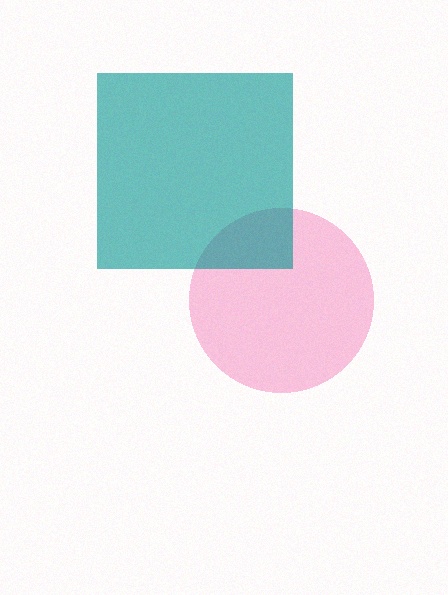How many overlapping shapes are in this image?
There are 2 overlapping shapes in the image.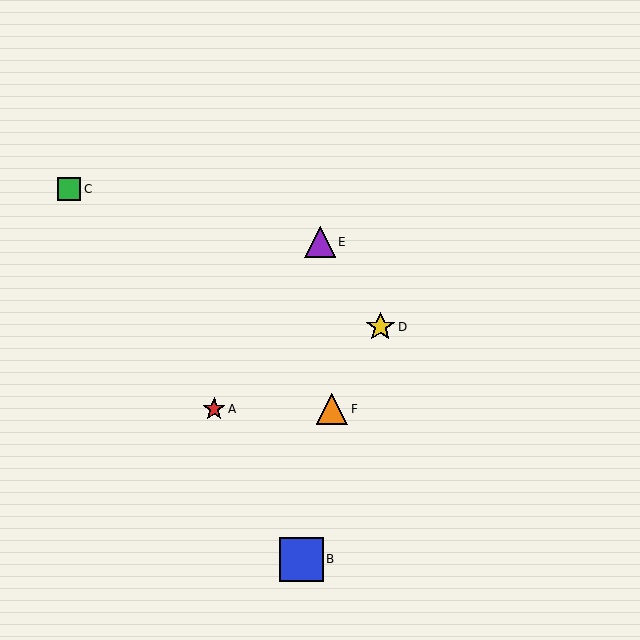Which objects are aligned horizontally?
Objects A, F are aligned horizontally.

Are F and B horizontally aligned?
No, F is at y≈409 and B is at y≈559.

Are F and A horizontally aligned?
Yes, both are at y≈409.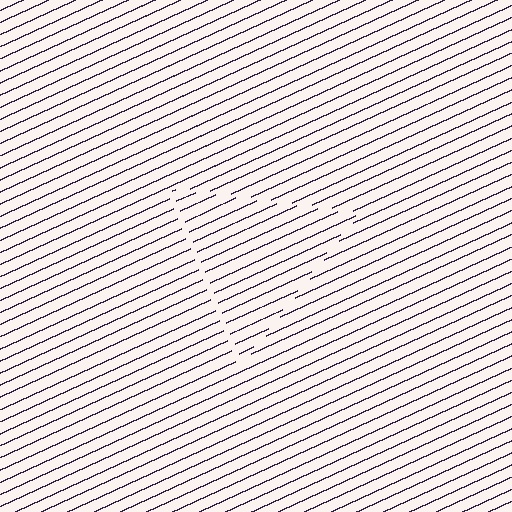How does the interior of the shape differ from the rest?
The interior of the shape contains the same grating, shifted by half a period — the contour is defined by the phase discontinuity where line-ends from the inner and outer gratings abut.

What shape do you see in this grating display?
An illusory triangle. The interior of the shape contains the same grating, shifted by half a period — the contour is defined by the phase discontinuity where line-ends from the inner and outer gratings abut.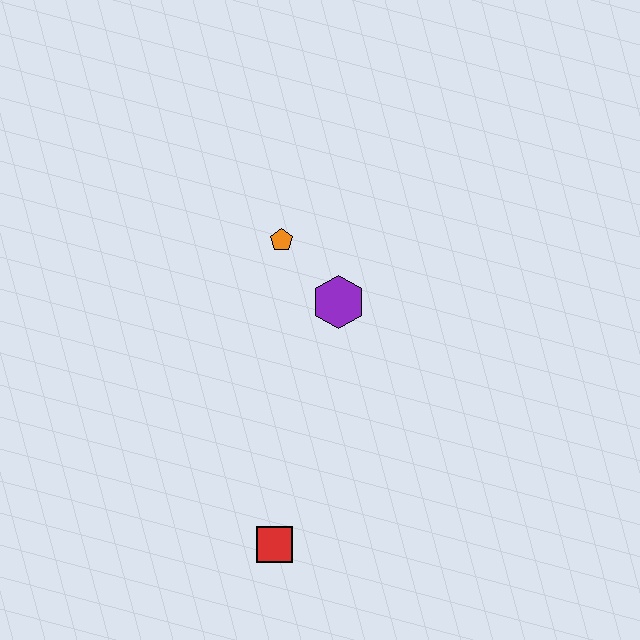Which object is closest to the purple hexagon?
The orange pentagon is closest to the purple hexagon.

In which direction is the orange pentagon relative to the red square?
The orange pentagon is above the red square.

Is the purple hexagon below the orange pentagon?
Yes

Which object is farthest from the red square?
The orange pentagon is farthest from the red square.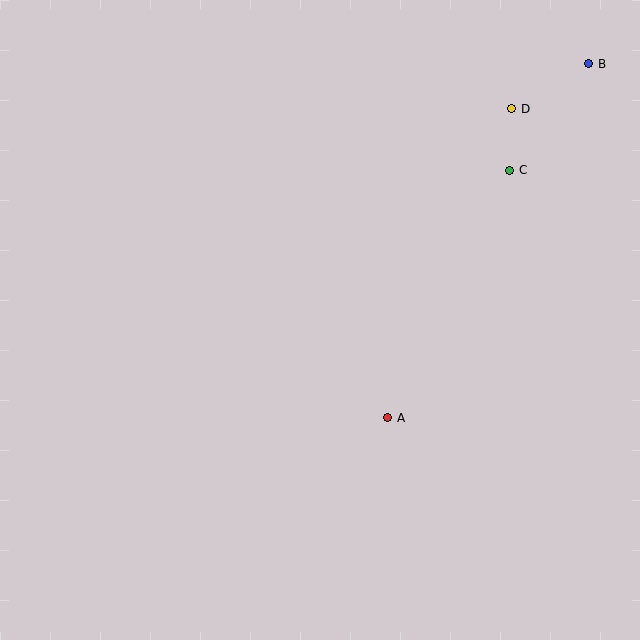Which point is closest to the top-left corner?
Point D is closest to the top-left corner.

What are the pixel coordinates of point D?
Point D is at (512, 109).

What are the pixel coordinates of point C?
Point C is at (510, 170).